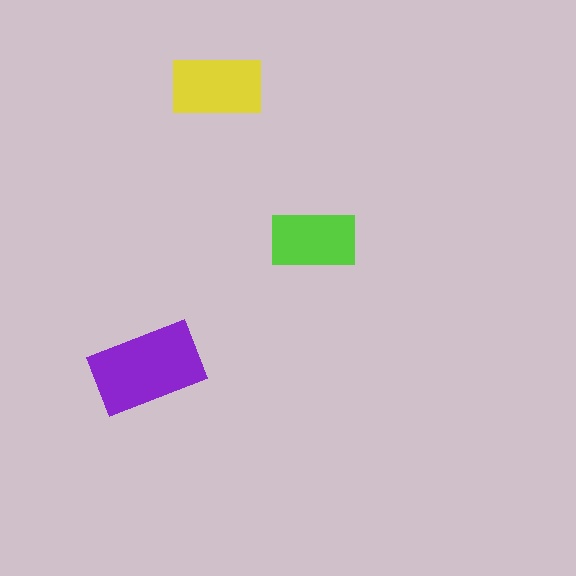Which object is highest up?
The yellow rectangle is topmost.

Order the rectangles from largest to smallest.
the purple one, the yellow one, the lime one.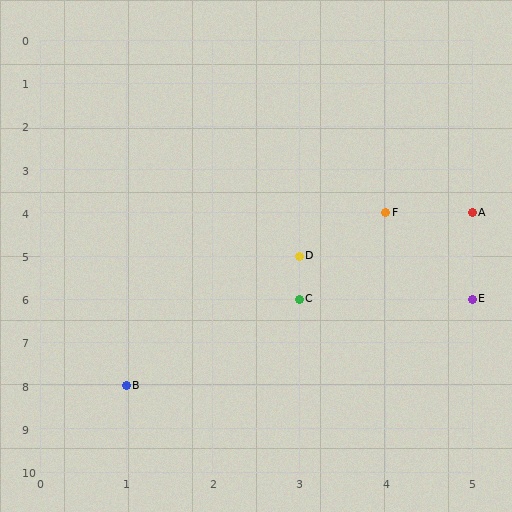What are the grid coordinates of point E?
Point E is at grid coordinates (5, 6).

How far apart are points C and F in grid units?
Points C and F are 1 column and 2 rows apart (about 2.2 grid units diagonally).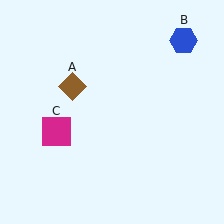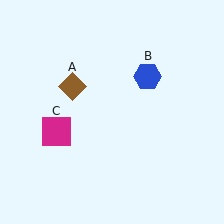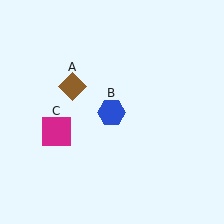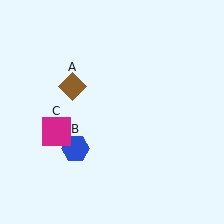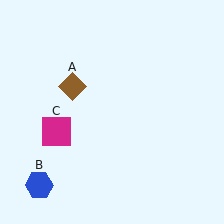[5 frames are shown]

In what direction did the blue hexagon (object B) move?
The blue hexagon (object B) moved down and to the left.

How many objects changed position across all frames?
1 object changed position: blue hexagon (object B).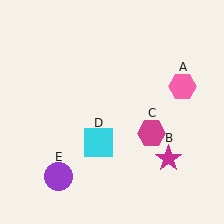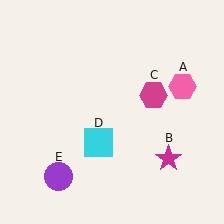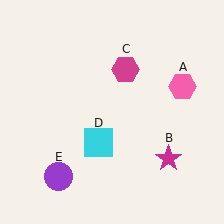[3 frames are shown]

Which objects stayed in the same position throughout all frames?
Pink hexagon (object A) and magenta star (object B) and cyan square (object D) and purple circle (object E) remained stationary.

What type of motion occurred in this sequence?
The magenta hexagon (object C) rotated counterclockwise around the center of the scene.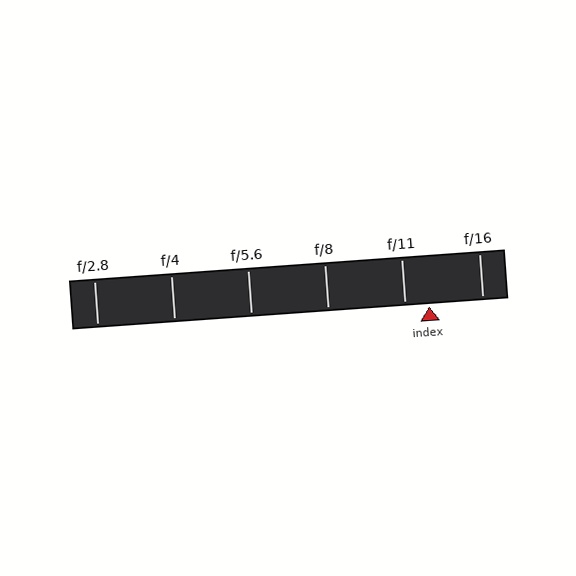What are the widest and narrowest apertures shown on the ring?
The widest aperture shown is f/2.8 and the narrowest is f/16.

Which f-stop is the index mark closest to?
The index mark is closest to f/11.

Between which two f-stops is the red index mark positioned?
The index mark is between f/11 and f/16.